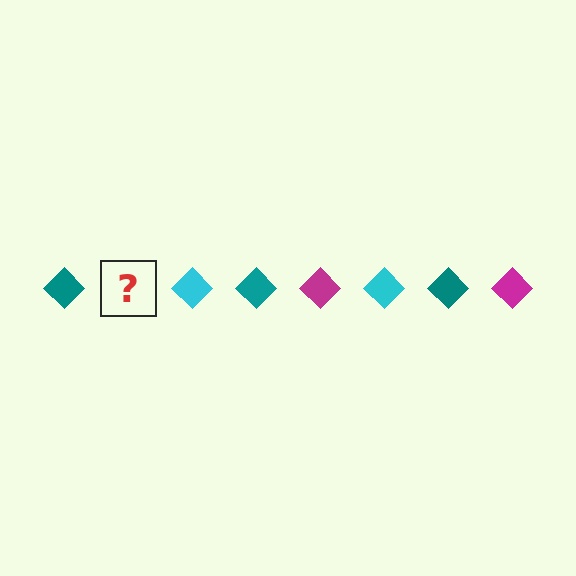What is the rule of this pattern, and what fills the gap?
The rule is that the pattern cycles through teal, magenta, cyan diamonds. The gap should be filled with a magenta diamond.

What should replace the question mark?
The question mark should be replaced with a magenta diamond.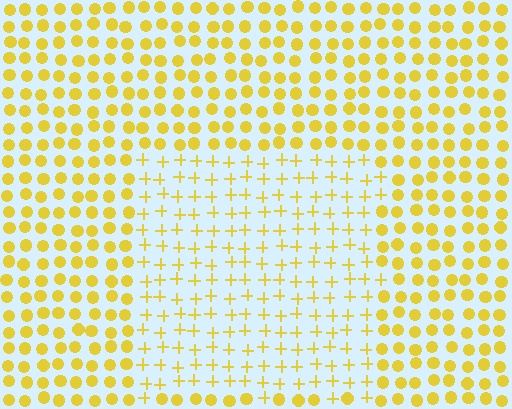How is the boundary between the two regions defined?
The boundary is defined by a change in element shape: plus signs inside vs. circles outside. All elements share the same color and spacing.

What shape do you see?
I see a rectangle.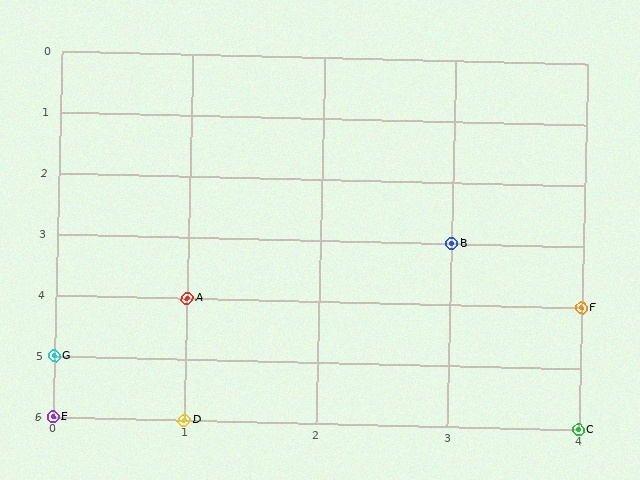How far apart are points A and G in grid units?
Points A and G are 1 column and 1 row apart (about 1.4 grid units diagonally).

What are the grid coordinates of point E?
Point E is at grid coordinates (0, 6).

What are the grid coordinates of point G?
Point G is at grid coordinates (0, 5).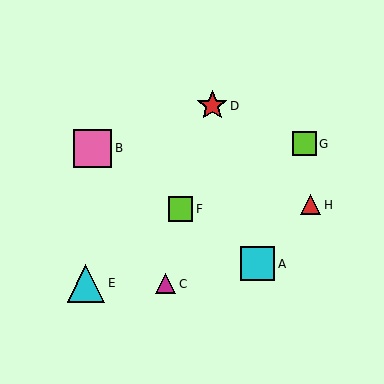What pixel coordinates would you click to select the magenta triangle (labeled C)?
Click at (166, 284) to select the magenta triangle C.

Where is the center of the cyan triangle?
The center of the cyan triangle is at (86, 283).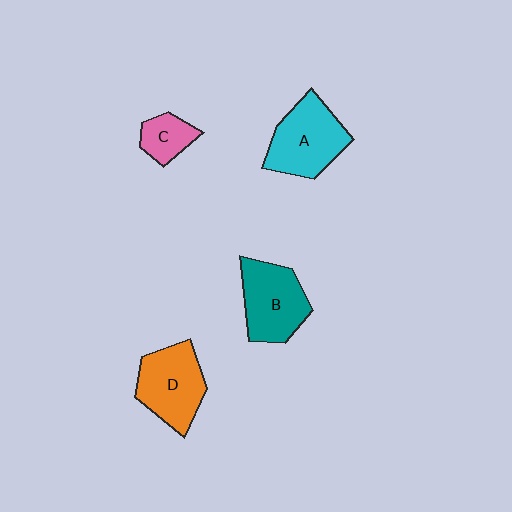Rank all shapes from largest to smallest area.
From largest to smallest: A (cyan), B (teal), D (orange), C (pink).